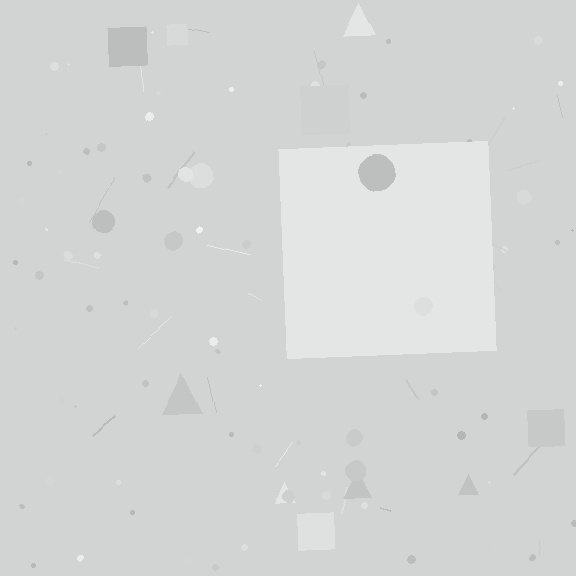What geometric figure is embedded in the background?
A square is embedded in the background.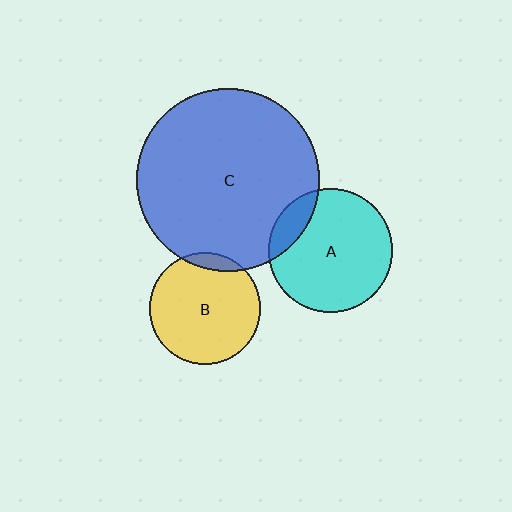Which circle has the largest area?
Circle C (blue).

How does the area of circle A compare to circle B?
Approximately 1.2 times.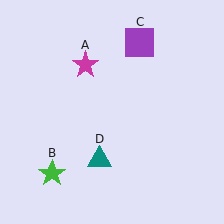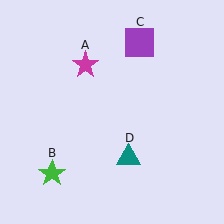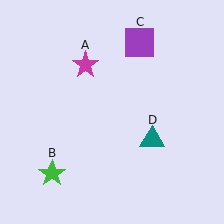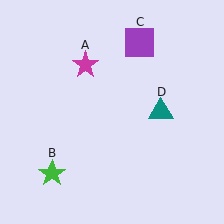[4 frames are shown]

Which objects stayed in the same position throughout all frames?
Magenta star (object A) and green star (object B) and purple square (object C) remained stationary.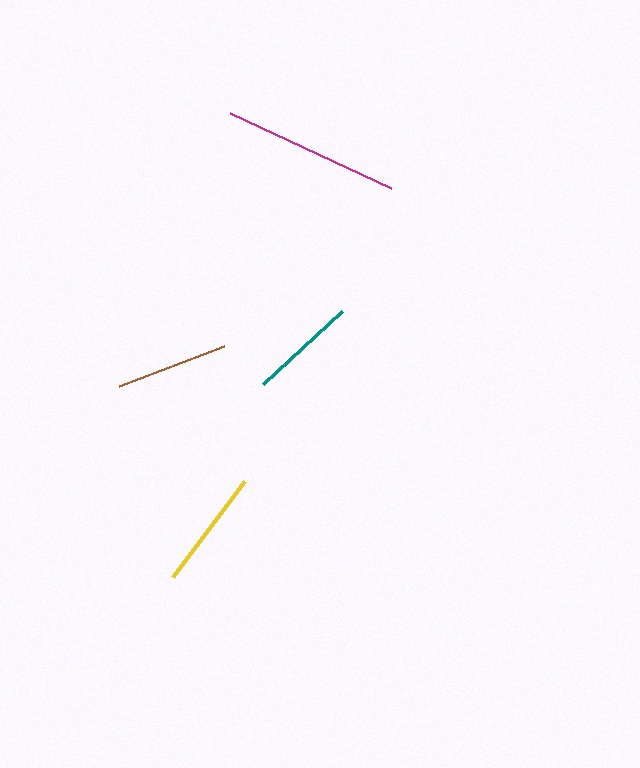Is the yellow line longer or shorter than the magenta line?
The magenta line is longer than the yellow line.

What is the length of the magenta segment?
The magenta segment is approximately 177 pixels long.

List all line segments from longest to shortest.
From longest to shortest: magenta, yellow, brown, teal.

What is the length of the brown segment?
The brown segment is approximately 112 pixels long.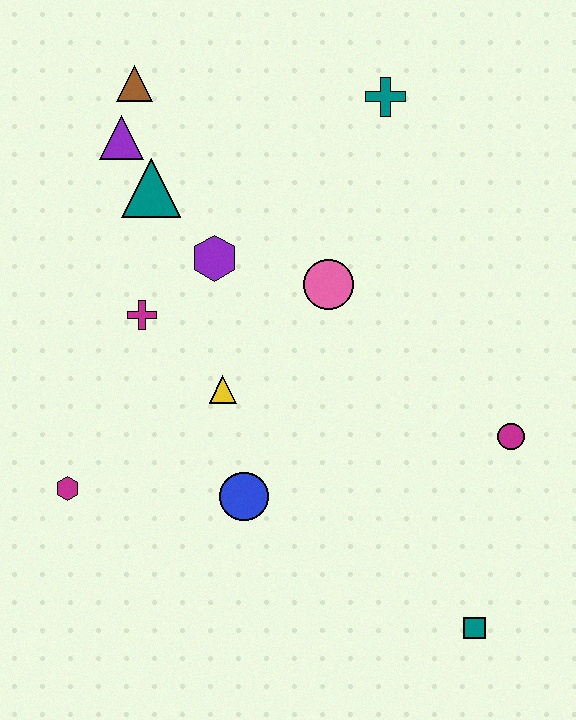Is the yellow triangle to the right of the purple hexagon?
Yes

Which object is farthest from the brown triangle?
The teal square is farthest from the brown triangle.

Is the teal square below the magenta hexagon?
Yes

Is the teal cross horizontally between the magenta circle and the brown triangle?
Yes